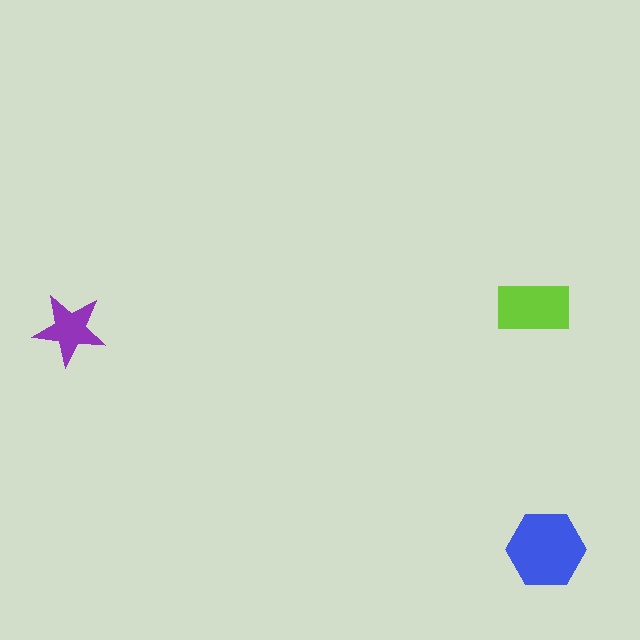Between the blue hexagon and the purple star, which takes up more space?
The blue hexagon.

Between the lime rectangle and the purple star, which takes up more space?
The lime rectangle.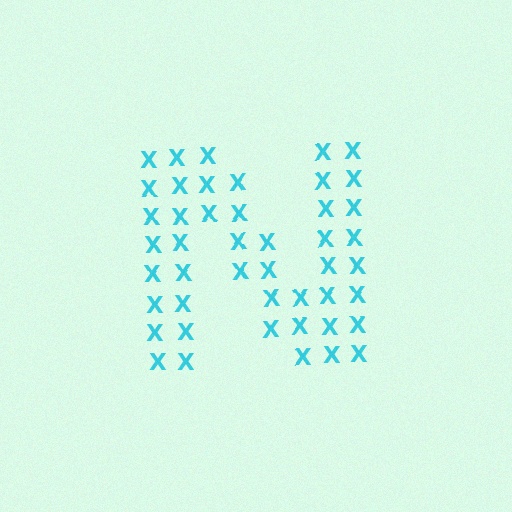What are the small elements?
The small elements are letter X's.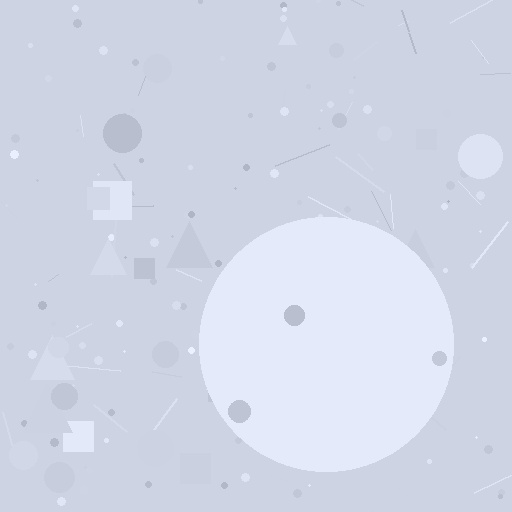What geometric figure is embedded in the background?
A circle is embedded in the background.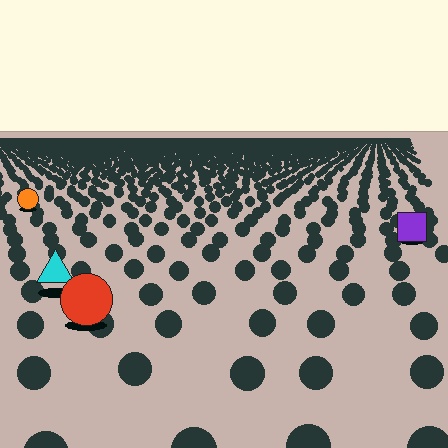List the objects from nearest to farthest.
From nearest to farthest: the red circle, the cyan triangle, the purple square, the orange circle.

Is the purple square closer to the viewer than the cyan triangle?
No. The cyan triangle is closer — you can tell from the texture gradient: the ground texture is coarser near it.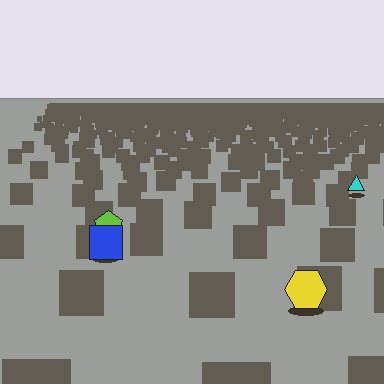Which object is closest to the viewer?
The yellow hexagon is closest. The texture marks near it are larger and more spread out.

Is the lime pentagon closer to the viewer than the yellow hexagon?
No. The yellow hexagon is closer — you can tell from the texture gradient: the ground texture is coarser near it.